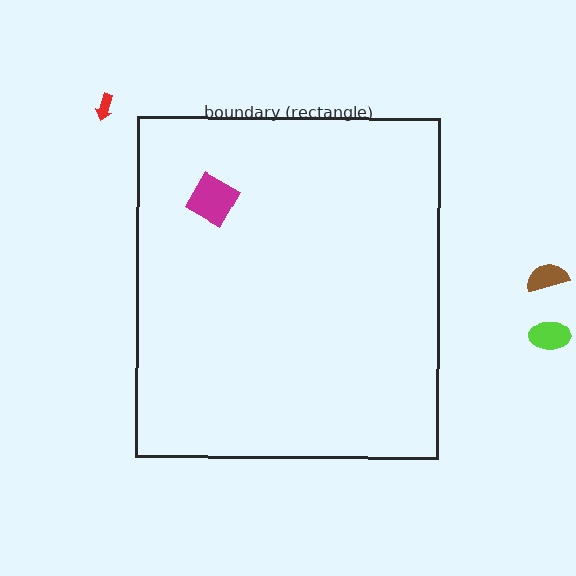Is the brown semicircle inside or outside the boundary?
Outside.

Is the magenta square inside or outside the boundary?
Inside.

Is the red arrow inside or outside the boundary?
Outside.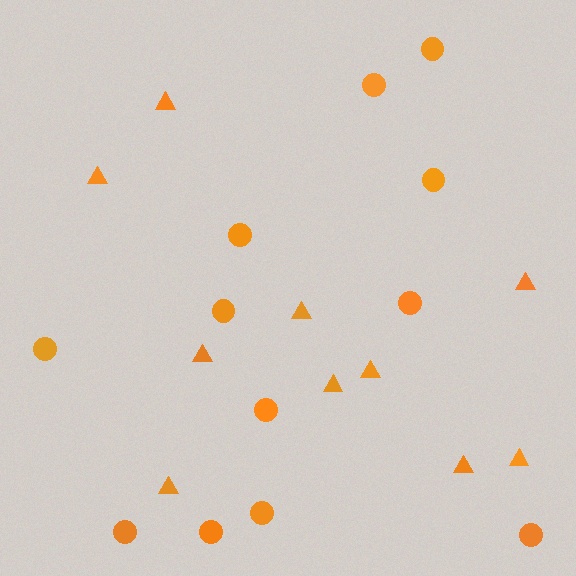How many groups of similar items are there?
There are 2 groups: one group of triangles (10) and one group of circles (12).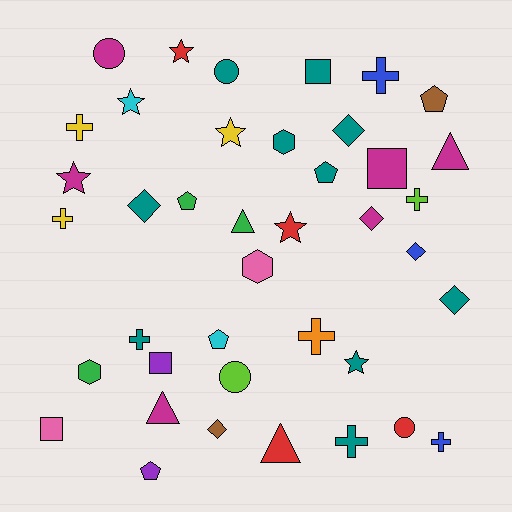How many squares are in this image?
There are 4 squares.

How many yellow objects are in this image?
There are 3 yellow objects.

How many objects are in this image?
There are 40 objects.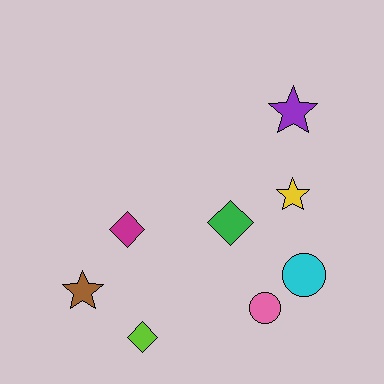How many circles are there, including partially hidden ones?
There are 2 circles.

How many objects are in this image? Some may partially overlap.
There are 8 objects.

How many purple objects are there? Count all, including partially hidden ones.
There is 1 purple object.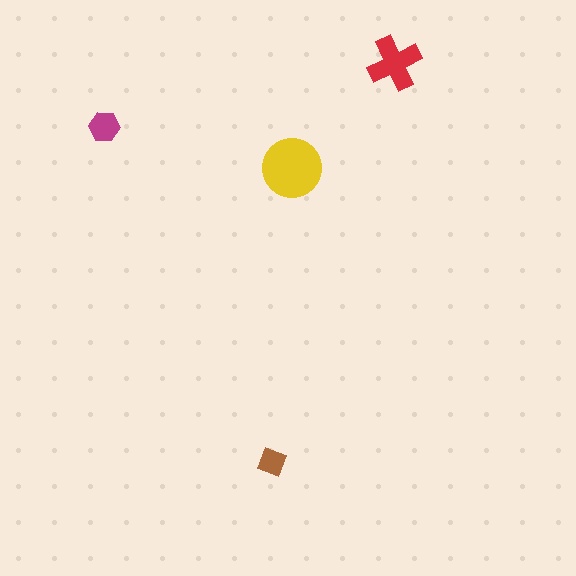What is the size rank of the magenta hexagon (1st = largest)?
3rd.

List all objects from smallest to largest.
The brown diamond, the magenta hexagon, the red cross, the yellow circle.